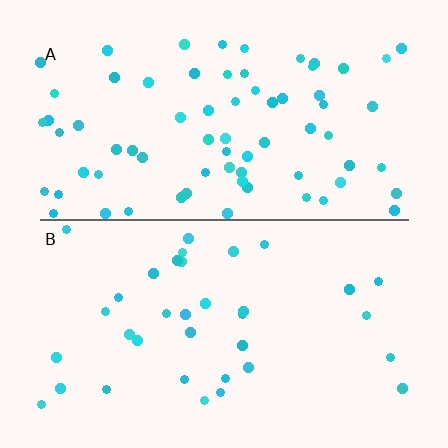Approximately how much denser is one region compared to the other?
Approximately 2.0× — region A over region B.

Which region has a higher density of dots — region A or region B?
A (the top).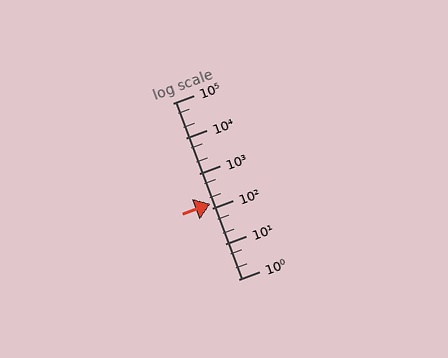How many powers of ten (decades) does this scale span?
The scale spans 5 decades, from 1 to 100000.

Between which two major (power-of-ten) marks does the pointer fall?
The pointer is between 100 and 1000.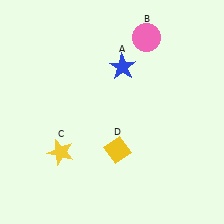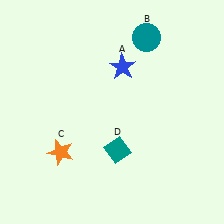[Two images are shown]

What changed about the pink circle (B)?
In Image 1, B is pink. In Image 2, it changed to teal.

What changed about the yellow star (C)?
In Image 1, C is yellow. In Image 2, it changed to orange.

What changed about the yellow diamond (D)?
In Image 1, D is yellow. In Image 2, it changed to teal.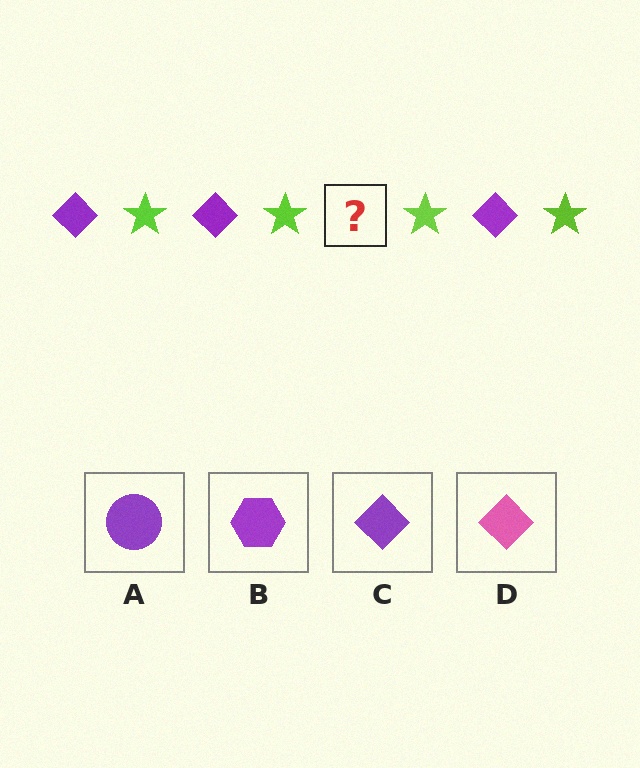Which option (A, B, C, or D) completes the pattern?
C.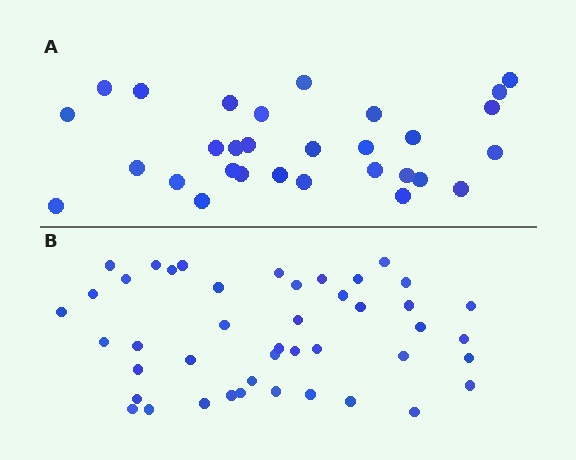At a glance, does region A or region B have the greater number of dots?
Region B (the bottom region) has more dots.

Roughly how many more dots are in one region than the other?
Region B has approximately 15 more dots than region A.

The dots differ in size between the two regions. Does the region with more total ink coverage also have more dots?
No. Region A has more total ink coverage because its dots are larger, but region B actually contains more individual dots. Total area can be misleading — the number of items is what matters here.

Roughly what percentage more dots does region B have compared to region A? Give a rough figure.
About 45% more.